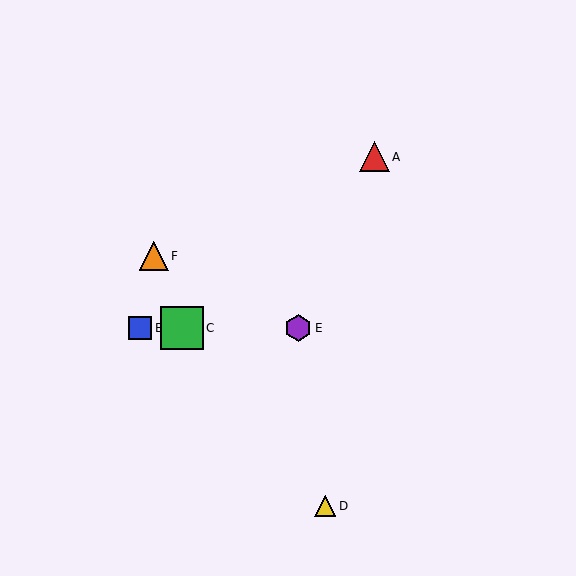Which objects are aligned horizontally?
Objects B, C, E are aligned horizontally.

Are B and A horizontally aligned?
No, B is at y≈328 and A is at y≈157.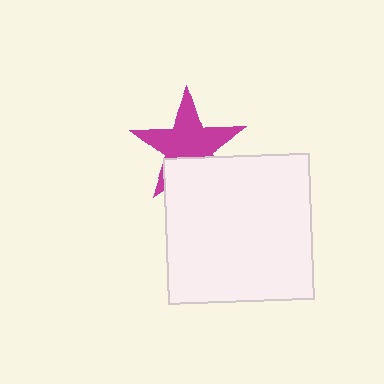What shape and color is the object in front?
The object in front is a white square.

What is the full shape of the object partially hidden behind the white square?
The partially hidden object is a magenta star.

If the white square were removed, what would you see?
You would see the complete magenta star.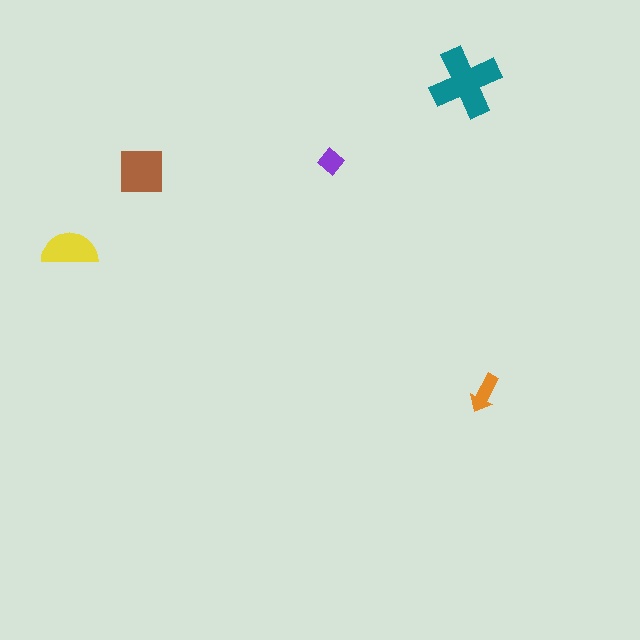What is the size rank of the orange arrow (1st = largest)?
4th.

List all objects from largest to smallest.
The teal cross, the brown square, the yellow semicircle, the orange arrow, the purple diamond.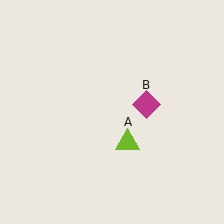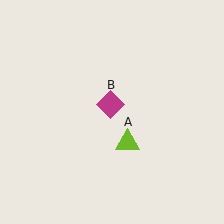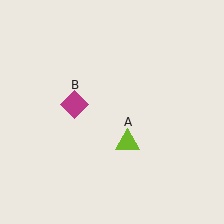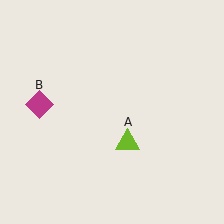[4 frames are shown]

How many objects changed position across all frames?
1 object changed position: magenta diamond (object B).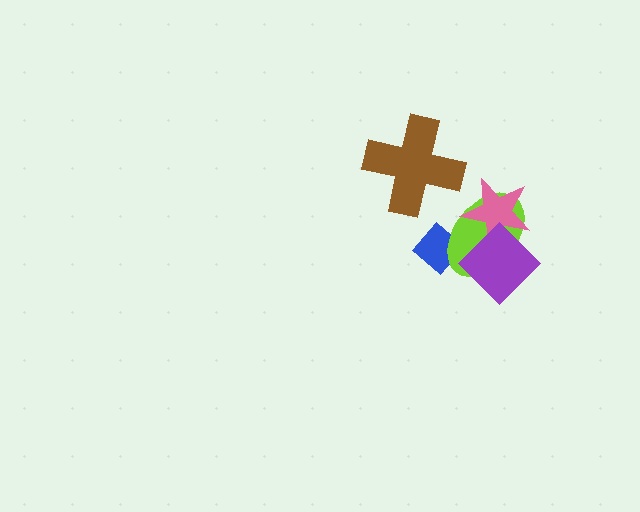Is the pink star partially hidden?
Yes, it is partially covered by another shape.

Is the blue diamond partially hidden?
Yes, it is partially covered by another shape.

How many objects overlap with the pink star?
2 objects overlap with the pink star.